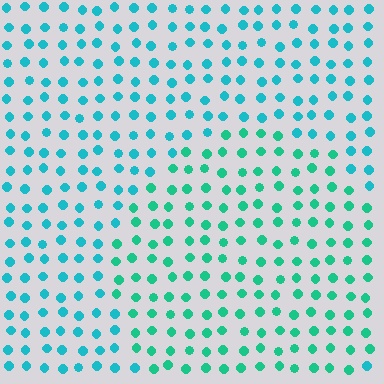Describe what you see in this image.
The image is filled with small cyan elements in a uniform arrangement. A circle-shaped region is visible where the elements are tinted to a slightly different hue, forming a subtle color boundary.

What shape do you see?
I see a circle.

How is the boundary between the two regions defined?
The boundary is defined purely by a slight shift in hue (about 25 degrees). Spacing, size, and orientation are identical on both sides.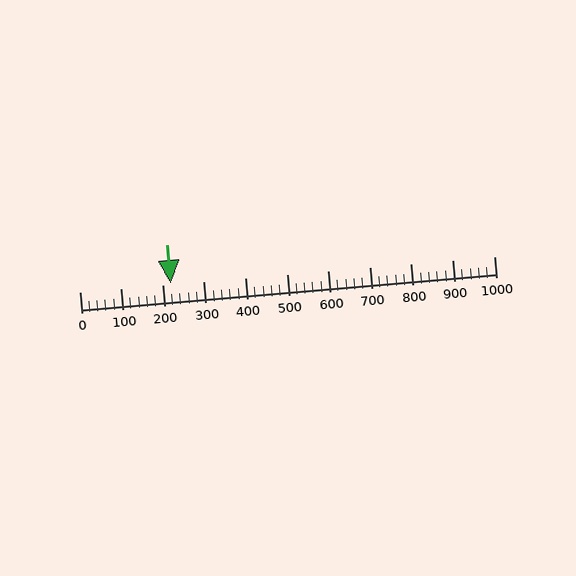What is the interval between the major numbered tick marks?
The major tick marks are spaced 100 units apart.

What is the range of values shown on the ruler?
The ruler shows values from 0 to 1000.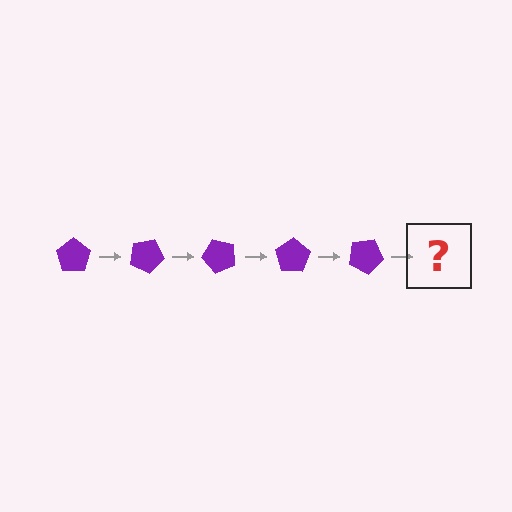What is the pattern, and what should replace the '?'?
The pattern is that the pentagon rotates 25 degrees each step. The '?' should be a purple pentagon rotated 125 degrees.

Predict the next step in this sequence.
The next step is a purple pentagon rotated 125 degrees.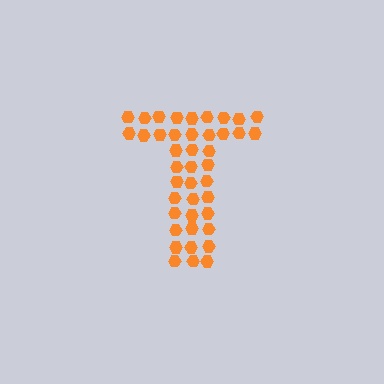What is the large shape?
The large shape is the letter T.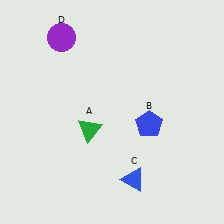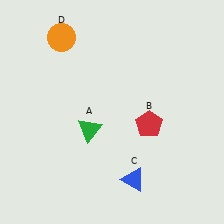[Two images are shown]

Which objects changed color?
B changed from blue to red. D changed from purple to orange.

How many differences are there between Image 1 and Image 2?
There are 2 differences between the two images.